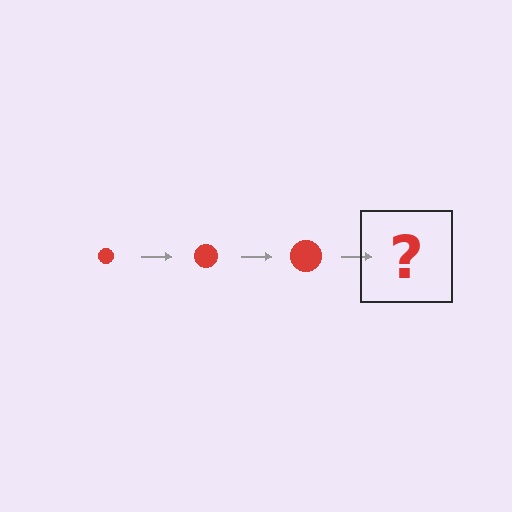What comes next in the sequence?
The next element should be a red circle, larger than the previous one.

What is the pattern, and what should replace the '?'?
The pattern is that the circle gets progressively larger each step. The '?' should be a red circle, larger than the previous one.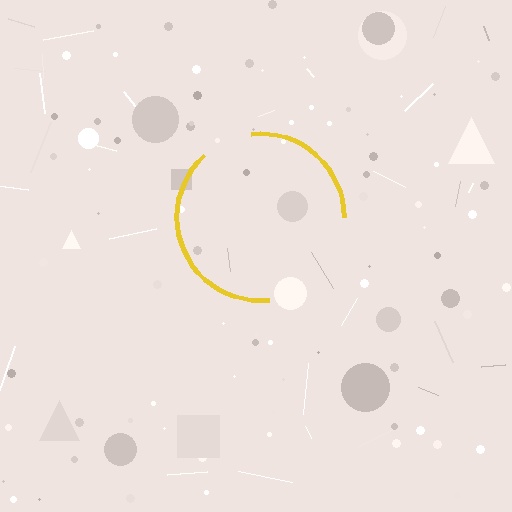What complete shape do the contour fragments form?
The contour fragments form a circle.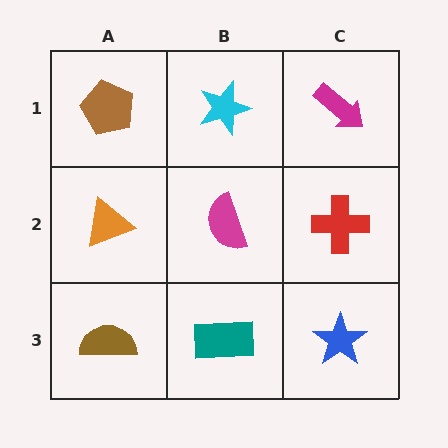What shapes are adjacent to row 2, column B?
A cyan star (row 1, column B), a teal rectangle (row 3, column B), an orange triangle (row 2, column A), a red cross (row 2, column C).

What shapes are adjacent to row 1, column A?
An orange triangle (row 2, column A), a cyan star (row 1, column B).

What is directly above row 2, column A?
A brown pentagon.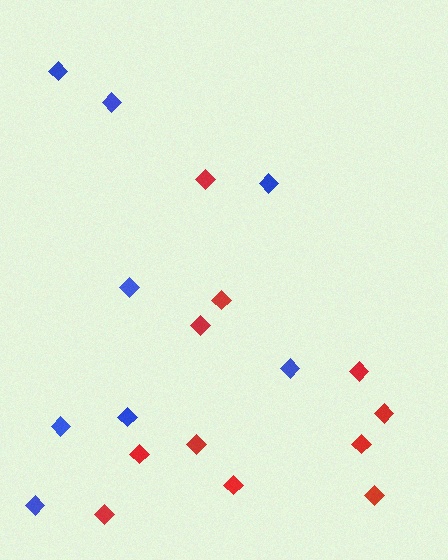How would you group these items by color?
There are 2 groups: one group of red diamonds (11) and one group of blue diamonds (8).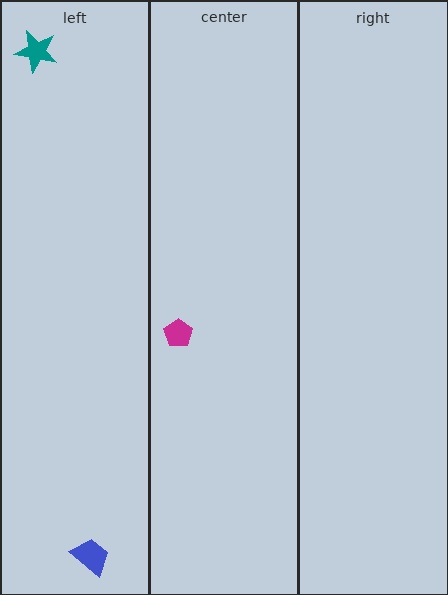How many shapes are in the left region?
2.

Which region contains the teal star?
The left region.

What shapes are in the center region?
The magenta pentagon.